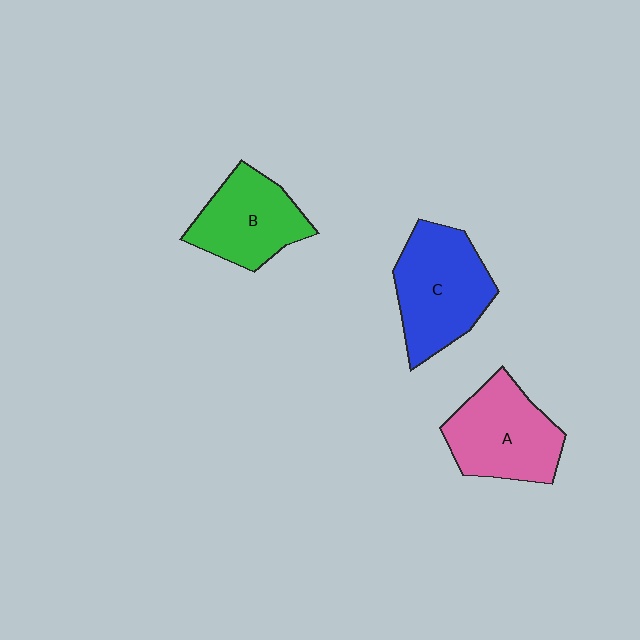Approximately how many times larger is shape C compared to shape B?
Approximately 1.2 times.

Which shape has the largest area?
Shape C (blue).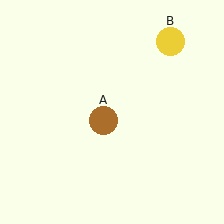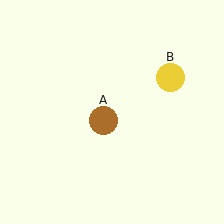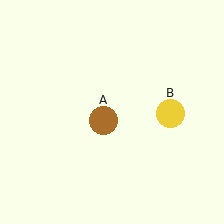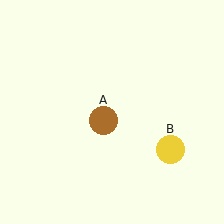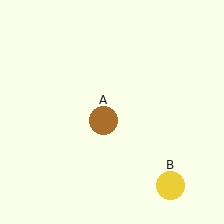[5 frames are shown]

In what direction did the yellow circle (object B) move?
The yellow circle (object B) moved down.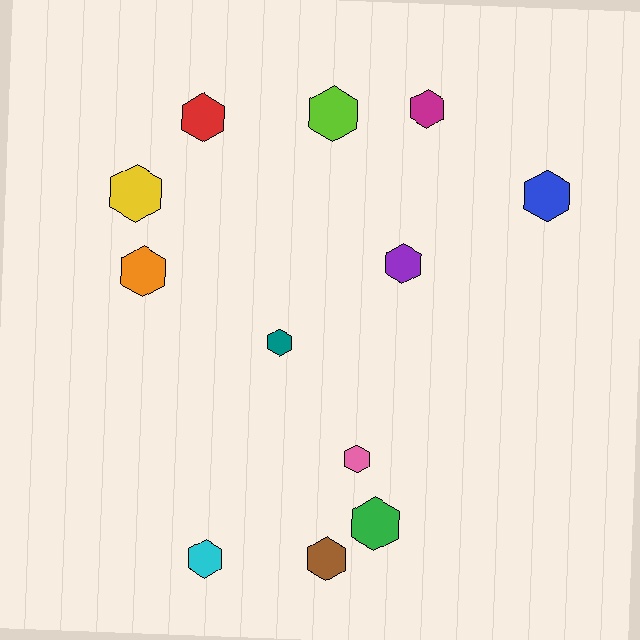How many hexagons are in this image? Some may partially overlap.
There are 12 hexagons.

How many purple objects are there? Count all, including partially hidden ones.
There is 1 purple object.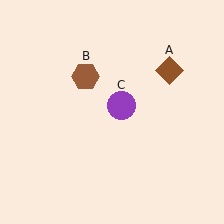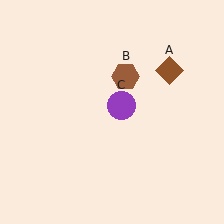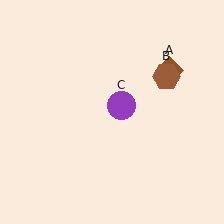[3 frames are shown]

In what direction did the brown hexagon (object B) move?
The brown hexagon (object B) moved right.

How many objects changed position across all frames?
1 object changed position: brown hexagon (object B).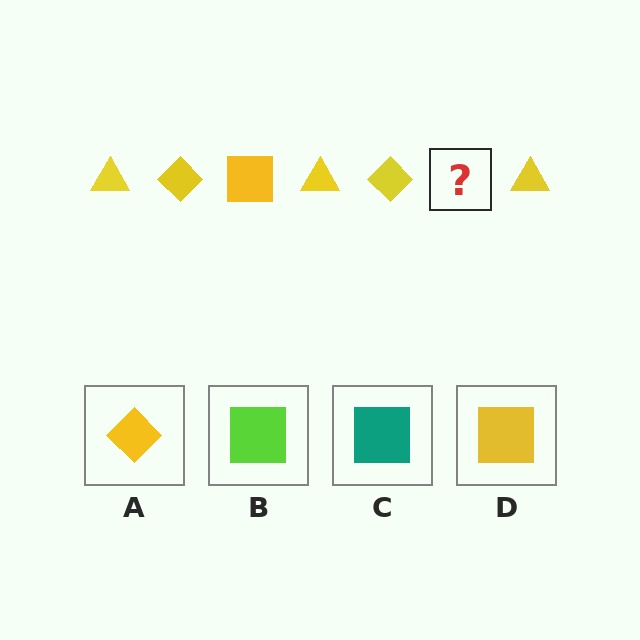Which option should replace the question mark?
Option D.